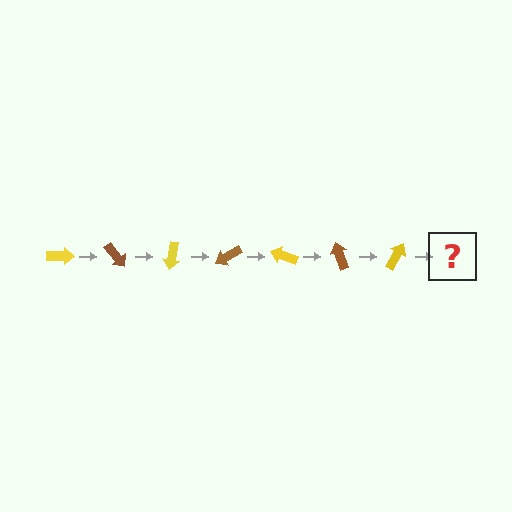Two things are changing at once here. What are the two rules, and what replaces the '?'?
The two rules are that it rotates 50 degrees each step and the color cycles through yellow and brown. The '?' should be a brown arrow, rotated 350 degrees from the start.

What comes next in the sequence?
The next element should be a brown arrow, rotated 350 degrees from the start.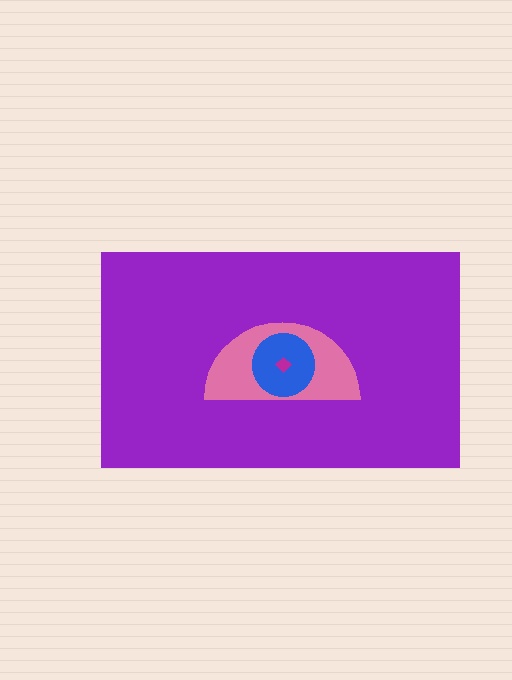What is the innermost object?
The magenta diamond.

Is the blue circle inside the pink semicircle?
Yes.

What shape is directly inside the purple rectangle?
The pink semicircle.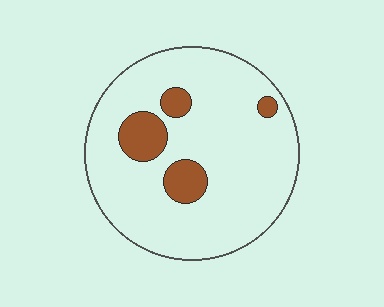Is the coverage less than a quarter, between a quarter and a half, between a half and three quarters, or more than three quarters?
Less than a quarter.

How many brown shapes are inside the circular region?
4.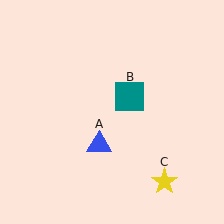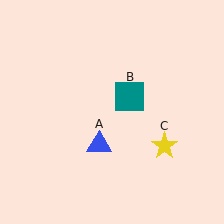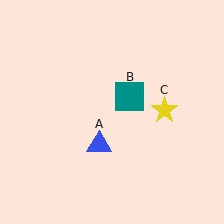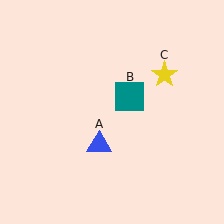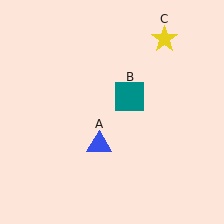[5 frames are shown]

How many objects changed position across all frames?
1 object changed position: yellow star (object C).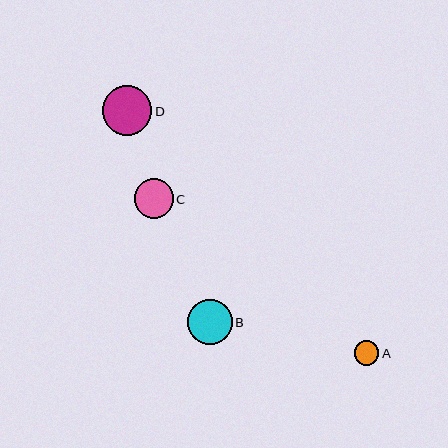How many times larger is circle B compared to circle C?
Circle B is approximately 1.1 times the size of circle C.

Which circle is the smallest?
Circle A is the smallest with a size of approximately 24 pixels.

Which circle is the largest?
Circle D is the largest with a size of approximately 50 pixels.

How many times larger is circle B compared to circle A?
Circle B is approximately 1.8 times the size of circle A.